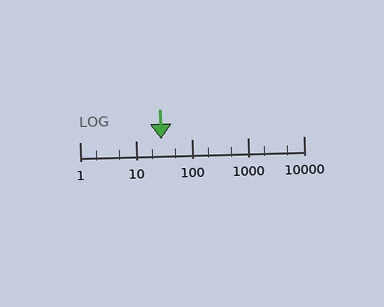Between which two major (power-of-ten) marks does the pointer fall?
The pointer is between 10 and 100.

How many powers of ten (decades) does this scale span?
The scale spans 4 decades, from 1 to 10000.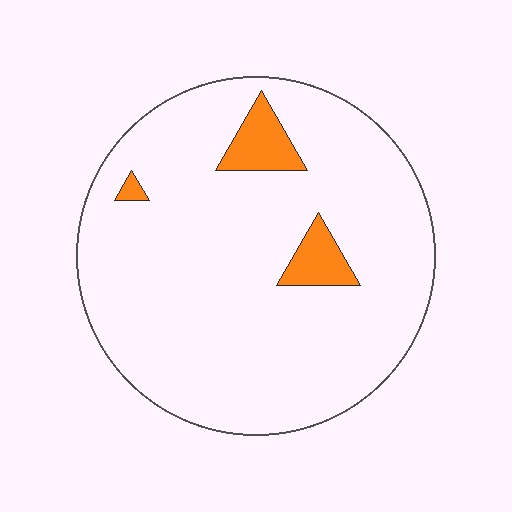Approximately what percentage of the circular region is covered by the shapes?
Approximately 5%.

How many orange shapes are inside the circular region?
3.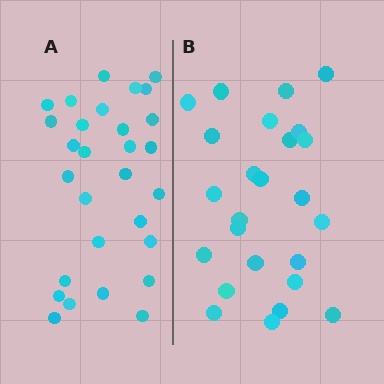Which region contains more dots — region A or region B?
Region A (the left region) has more dots.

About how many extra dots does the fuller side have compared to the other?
Region A has about 4 more dots than region B.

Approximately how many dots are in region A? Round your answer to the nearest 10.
About 30 dots. (The exact count is 29, which rounds to 30.)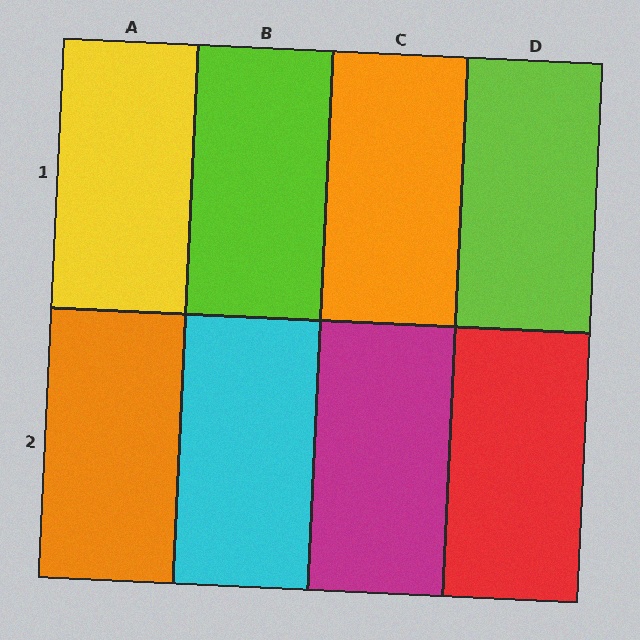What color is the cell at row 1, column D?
Lime.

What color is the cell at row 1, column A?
Yellow.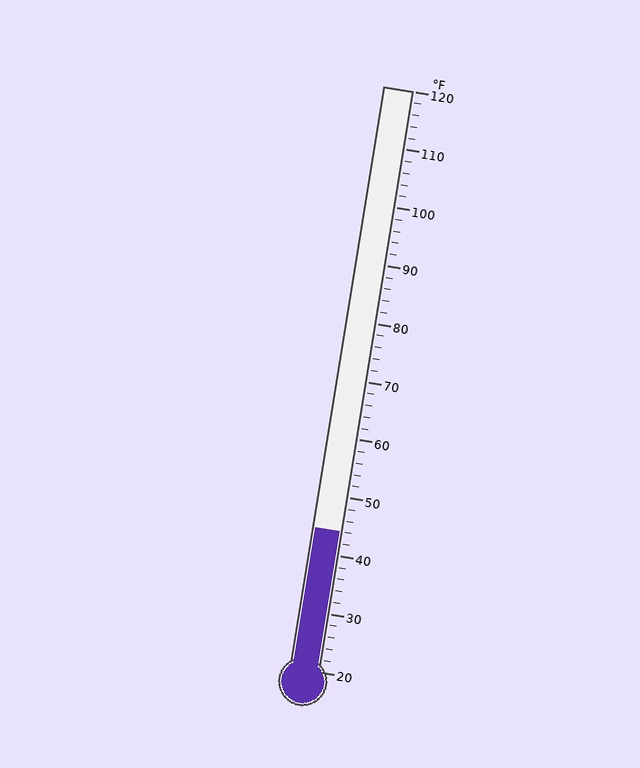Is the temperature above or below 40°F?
The temperature is above 40°F.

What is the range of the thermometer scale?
The thermometer scale ranges from 20°F to 120°F.